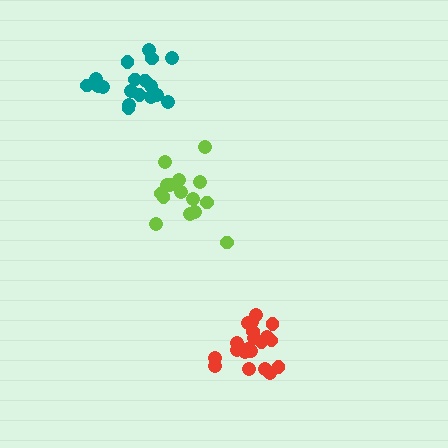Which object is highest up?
The teal cluster is topmost.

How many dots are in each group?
Group 1: 15 dots, Group 2: 18 dots, Group 3: 20 dots (53 total).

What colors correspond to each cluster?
The clusters are colored: lime, teal, red.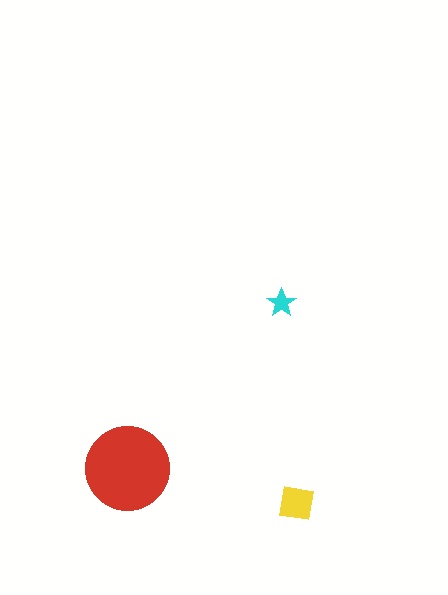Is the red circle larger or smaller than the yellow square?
Larger.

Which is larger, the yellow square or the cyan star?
The yellow square.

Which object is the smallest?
The cyan star.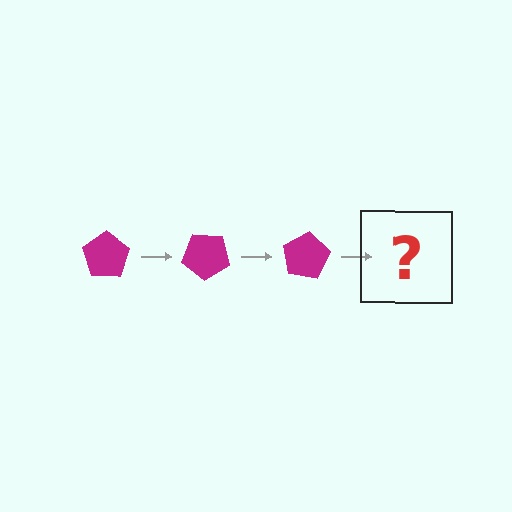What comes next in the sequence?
The next element should be a magenta pentagon rotated 120 degrees.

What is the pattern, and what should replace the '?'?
The pattern is that the pentagon rotates 40 degrees each step. The '?' should be a magenta pentagon rotated 120 degrees.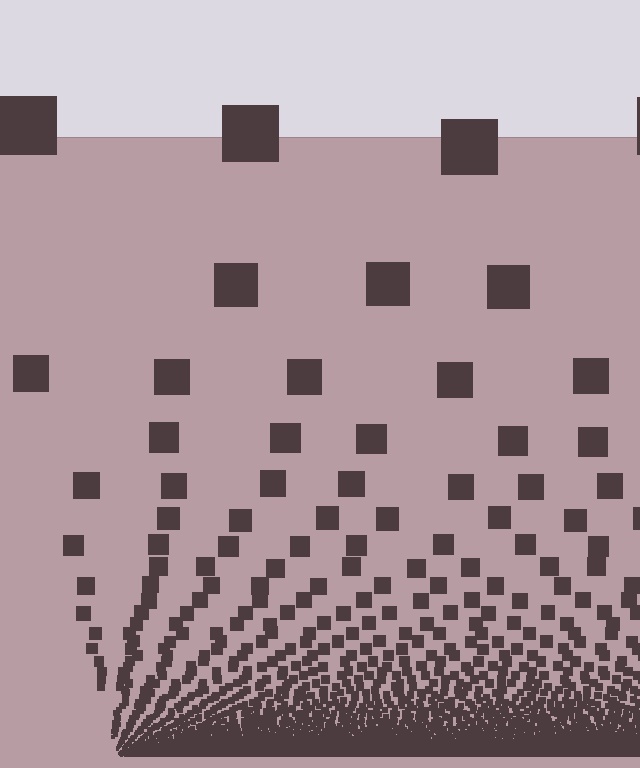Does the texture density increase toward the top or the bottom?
Density increases toward the bottom.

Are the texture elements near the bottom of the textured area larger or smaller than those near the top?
Smaller. The gradient is inverted — elements near the bottom are smaller and denser.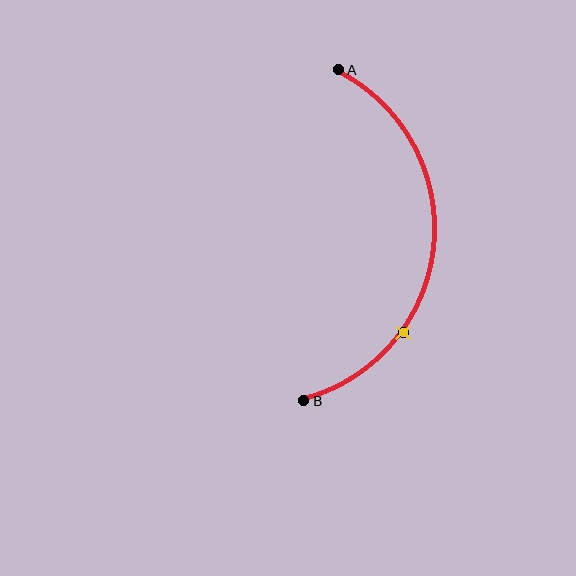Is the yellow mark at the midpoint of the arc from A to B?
No. The yellow mark lies on the arc but is closer to endpoint B. The arc midpoint would be at the point on the curve equidistant along the arc from both A and B.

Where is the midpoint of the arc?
The arc midpoint is the point on the curve farthest from the straight line joining A and B. It sits to the right of that line.